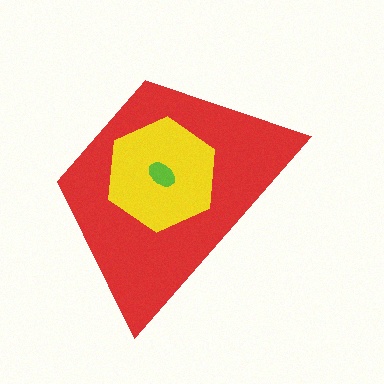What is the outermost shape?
The red trapezoid.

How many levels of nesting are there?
3.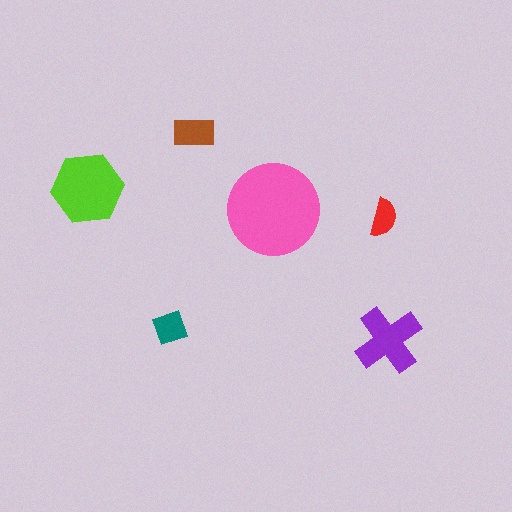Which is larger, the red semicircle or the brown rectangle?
The brown rectangle.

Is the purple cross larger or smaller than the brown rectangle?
Larger.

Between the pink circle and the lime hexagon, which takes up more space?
The pink circle.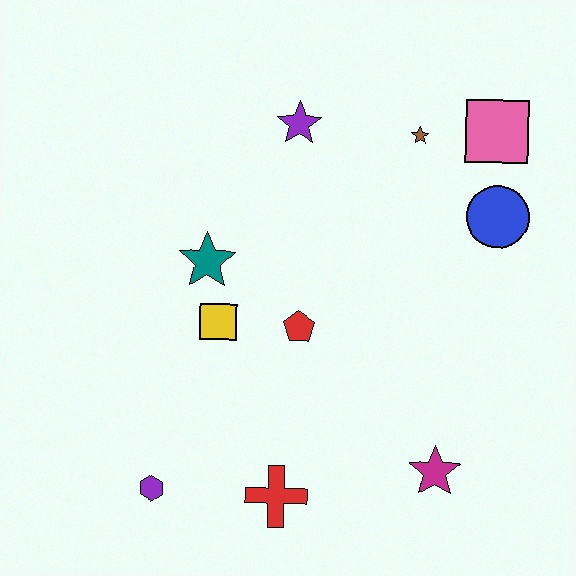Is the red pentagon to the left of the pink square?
Yes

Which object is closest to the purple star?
The brown star is closest to the purple star.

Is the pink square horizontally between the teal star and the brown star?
No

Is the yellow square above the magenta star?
Yes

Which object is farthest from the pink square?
The purple hexagon is farthest from the pink square.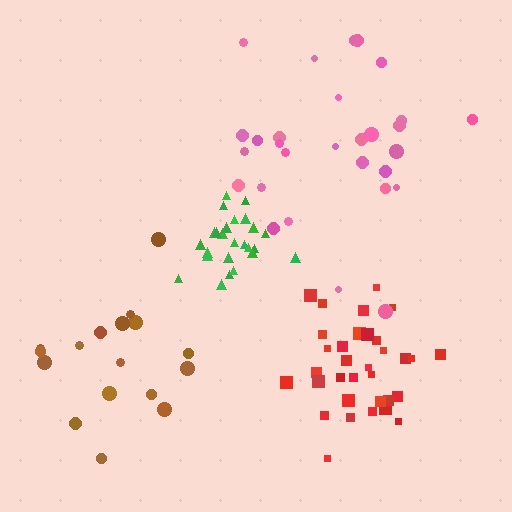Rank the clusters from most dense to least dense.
green, red, pink, brown.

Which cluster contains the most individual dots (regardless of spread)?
Red (33).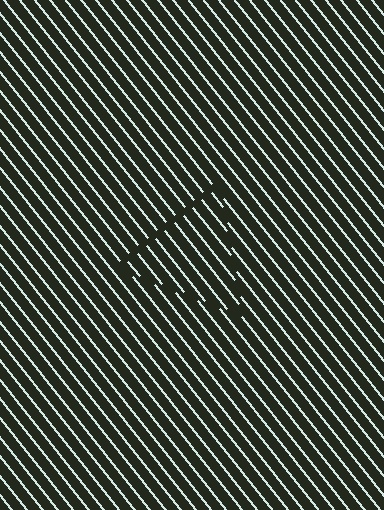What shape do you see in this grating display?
An illusory triangle. The interior of the shape contains the same grating, shifted by half a period — the contour is defined by the phase discontinuity where line-ends from the inner and outer gratings abut.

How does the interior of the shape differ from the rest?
The interior of the shape contains the same grating, shifted by half a period — the contour is defined by the phase discontinuity where line-ends from the inner and outer gratings abut.